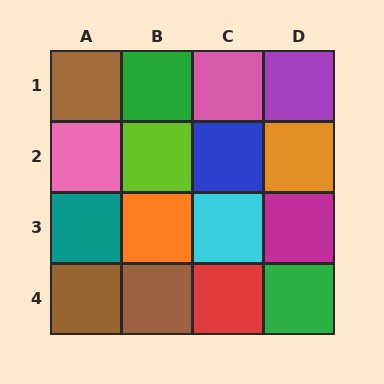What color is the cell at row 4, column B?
Brown.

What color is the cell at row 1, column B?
Green.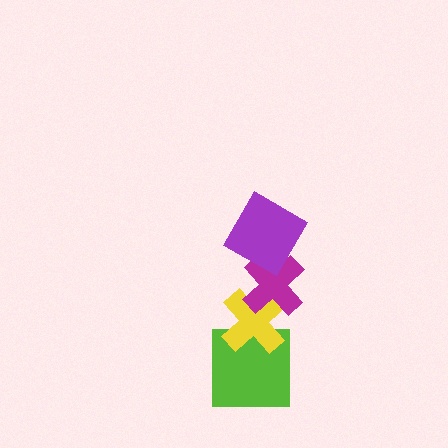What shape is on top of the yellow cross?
The magenta cross is on top of the yellow cross.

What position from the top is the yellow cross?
The yellow cross is 3rd from the top.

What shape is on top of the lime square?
The yellow cross is on top of the lime square.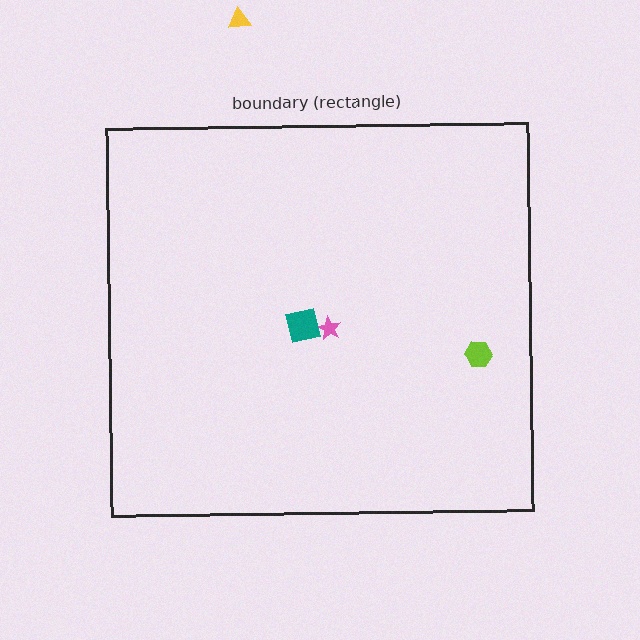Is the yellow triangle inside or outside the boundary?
Outside.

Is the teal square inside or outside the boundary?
Inside.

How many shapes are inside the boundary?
3 inside, 1 outside.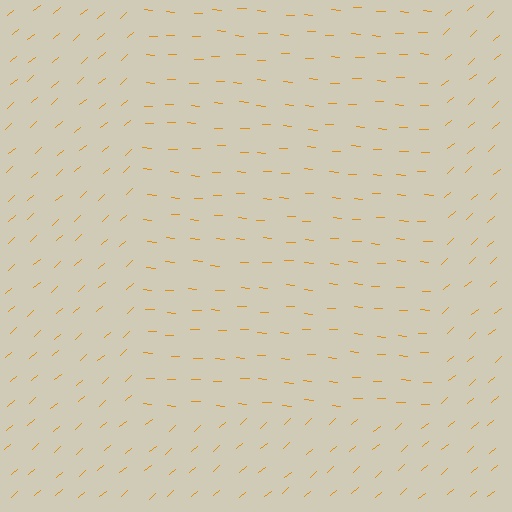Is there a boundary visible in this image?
Yes, there is a texture boundary formed by a change in line orientation.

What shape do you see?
I see a rectangle.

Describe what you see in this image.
The image is filled with small orange line segments. A rectangle region in the image has lines oriented differently from the surrounding lines, creating a visible texture boundary.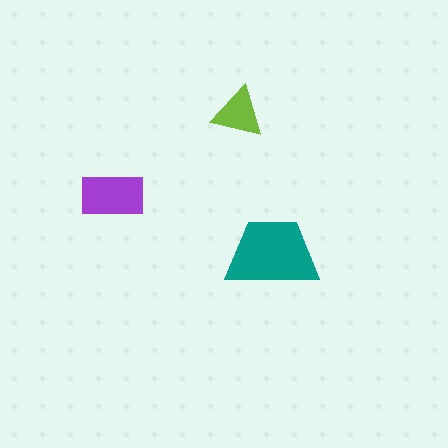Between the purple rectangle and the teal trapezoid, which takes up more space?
The teal trapezoid.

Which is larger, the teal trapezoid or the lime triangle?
The teal trapezoid.